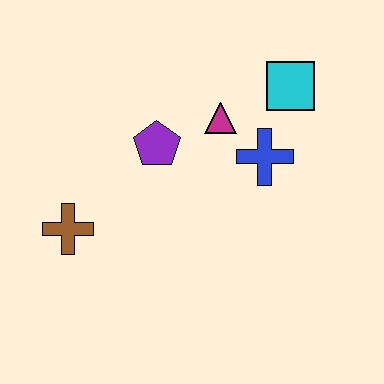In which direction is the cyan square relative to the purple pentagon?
The cyan square is to the right of the purple pentagon.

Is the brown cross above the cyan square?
No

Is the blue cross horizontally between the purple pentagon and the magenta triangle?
No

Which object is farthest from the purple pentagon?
The cyan square is farthest from the purple pentagon.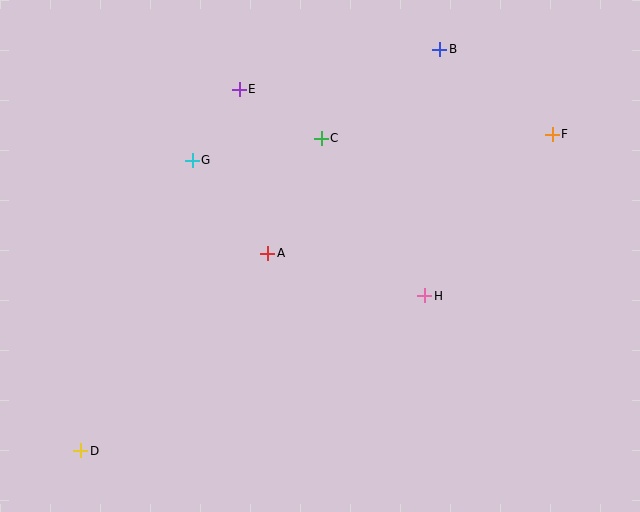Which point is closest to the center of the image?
Point A at (268, 253) is closest to the center.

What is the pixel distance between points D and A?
The distance between D and A is 272 pixels.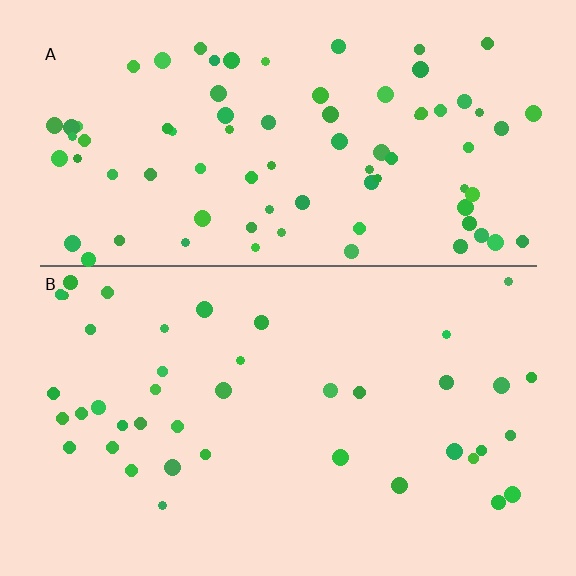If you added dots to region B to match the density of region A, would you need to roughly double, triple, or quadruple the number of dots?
Approximately double.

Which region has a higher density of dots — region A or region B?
A (the top).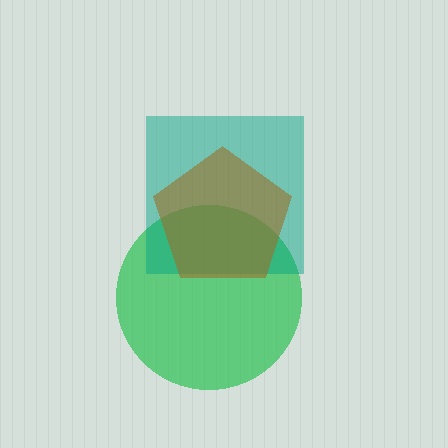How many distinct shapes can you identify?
There are 3 distinct shapes: a green circle, a teal square, a brown pentagon.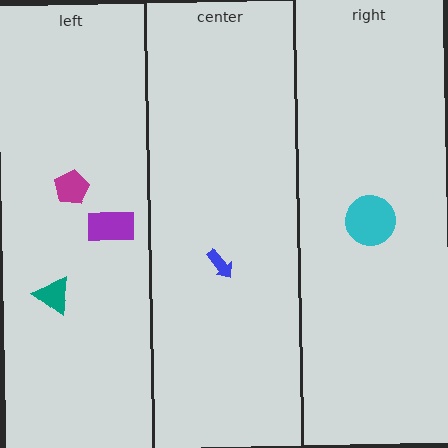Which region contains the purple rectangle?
The left region.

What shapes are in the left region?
The purple rectangle, the magenta pentagon, the teal triangle.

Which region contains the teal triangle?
The left region.